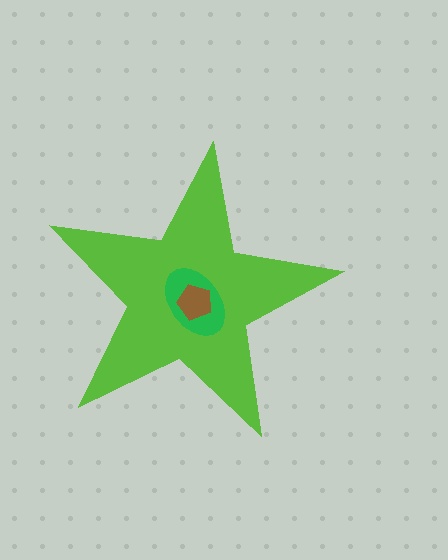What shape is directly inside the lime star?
The green ellipse.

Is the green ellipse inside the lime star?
Yes.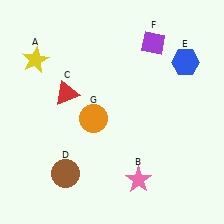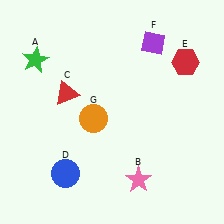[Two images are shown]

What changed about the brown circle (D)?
In Image 1, D is brown. In Image 2, it changed to blue.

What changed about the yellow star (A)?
In Image 1, A is yellow. In Image 2, it changed to green.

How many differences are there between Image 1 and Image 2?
There are 3 differences between the two images.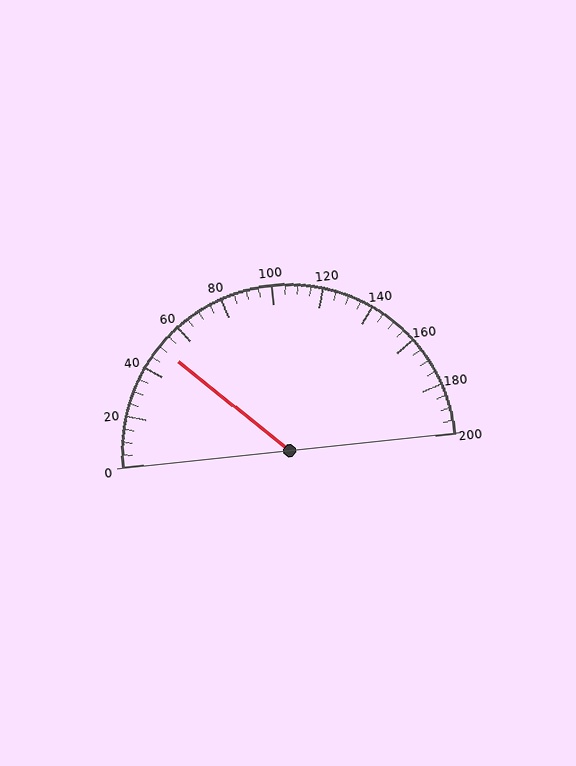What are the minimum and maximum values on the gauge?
The gauge ranges from 0 to 200.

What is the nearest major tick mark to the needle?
The nearest major tick mark is 40.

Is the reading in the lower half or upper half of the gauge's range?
The reading is in the lower half of the range (0 to 200).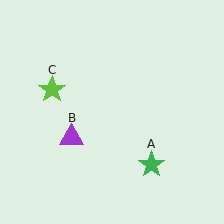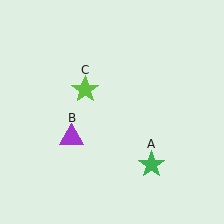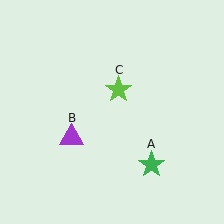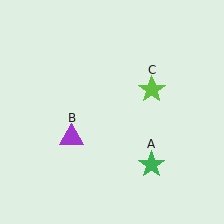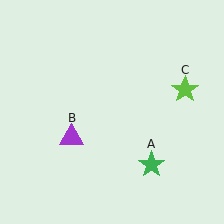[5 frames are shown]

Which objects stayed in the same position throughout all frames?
Green star (object A) and purple triangle (object B) remained stationary.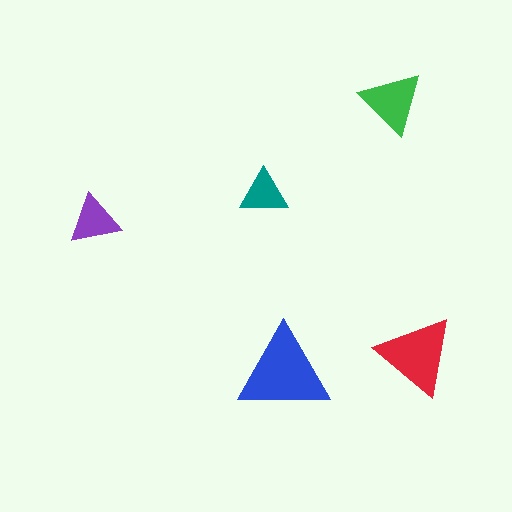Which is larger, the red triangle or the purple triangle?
The red one.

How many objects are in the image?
There are 5 objects in the image.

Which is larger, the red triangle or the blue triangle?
The blue one.